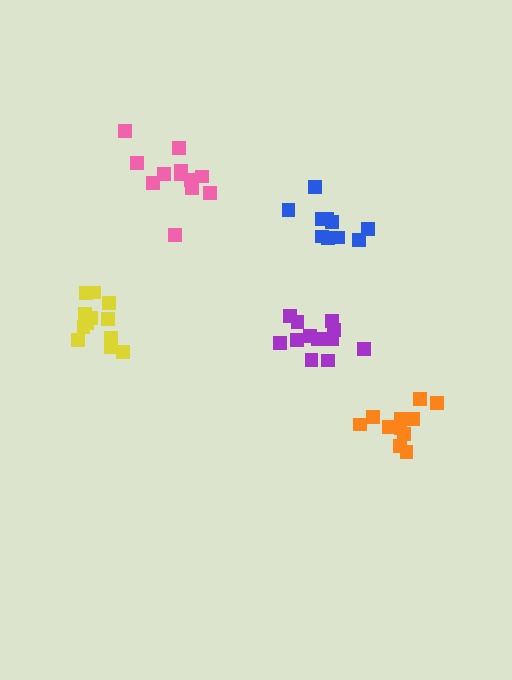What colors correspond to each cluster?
The clusters are colored: pink, blue, purple, yellow, orange.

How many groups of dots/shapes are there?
There are 5 groups.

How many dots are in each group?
Group 1: 13 dots, Group 2: 10 dots, Group 3: 12 dots, Group 4: 12 dots, Group 5: 11 dots (58 total).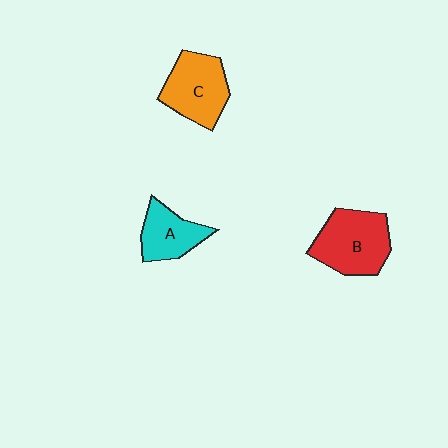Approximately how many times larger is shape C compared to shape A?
Approximately 1.3 times.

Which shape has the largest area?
Shape B (red).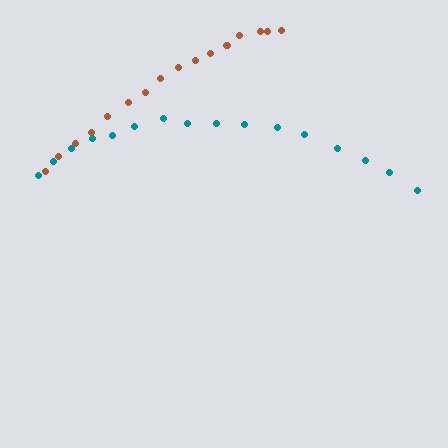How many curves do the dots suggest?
There are 2 distinct paths.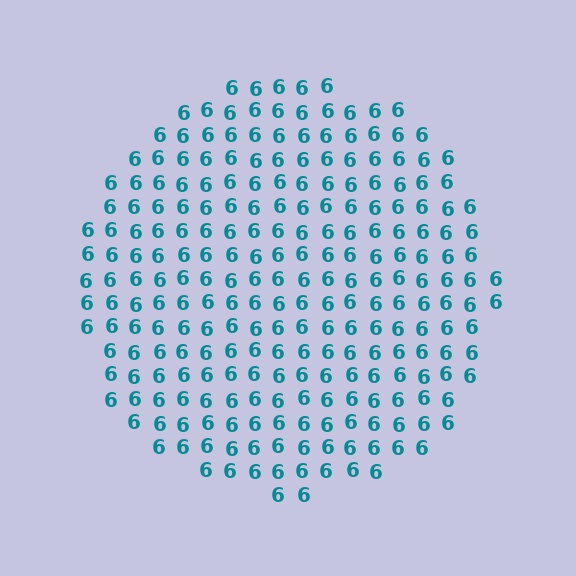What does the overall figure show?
The overall figure shows a circle.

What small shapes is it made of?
It is made of small digit 6's.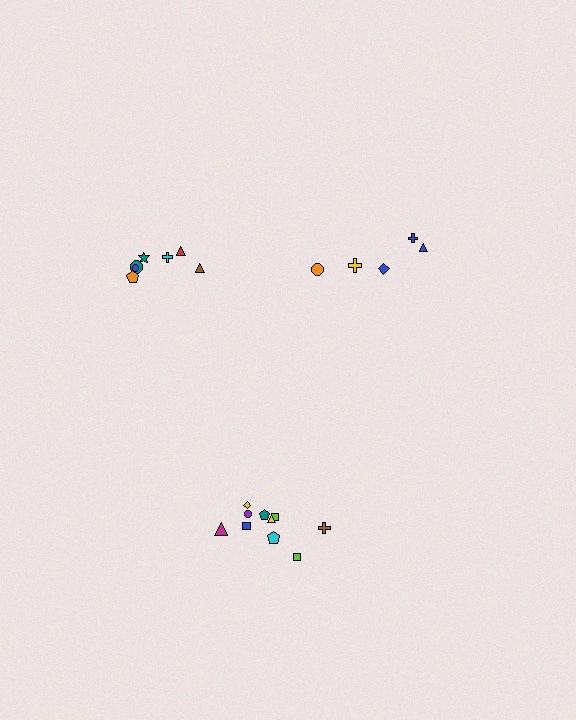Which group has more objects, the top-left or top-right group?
The top-left group.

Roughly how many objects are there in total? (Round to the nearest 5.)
Roughly 20 objects in total.